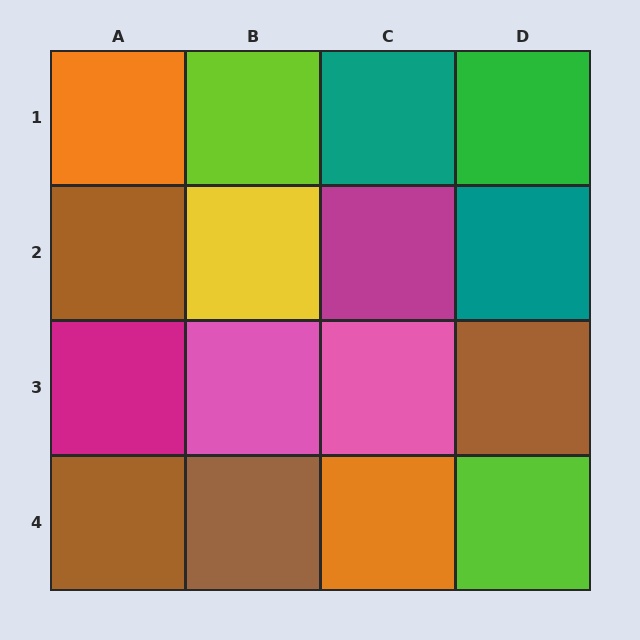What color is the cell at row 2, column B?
Yellow.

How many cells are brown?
4 cells are brown.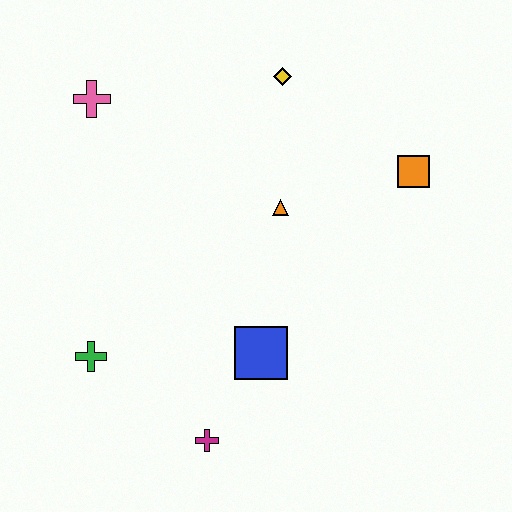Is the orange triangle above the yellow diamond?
No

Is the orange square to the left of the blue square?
No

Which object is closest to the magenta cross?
The blue square is closest to the magenta cross.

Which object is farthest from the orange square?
The green cross is farthest from the orange square.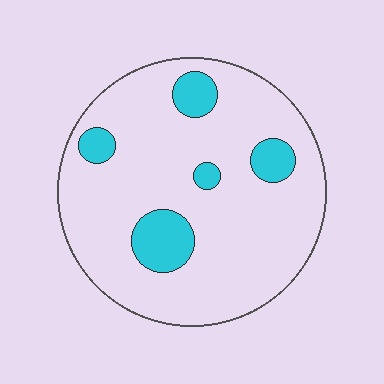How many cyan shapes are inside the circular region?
5.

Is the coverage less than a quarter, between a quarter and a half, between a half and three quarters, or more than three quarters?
Less than a quarter.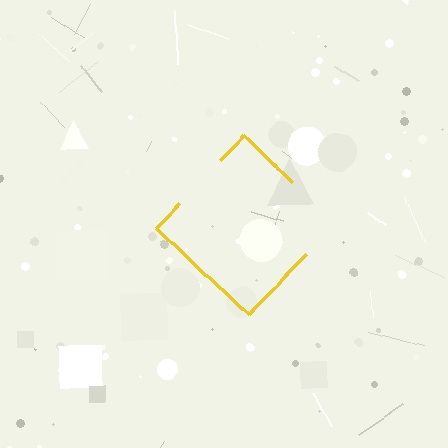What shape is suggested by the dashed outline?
The dashed outline suggests a diamond.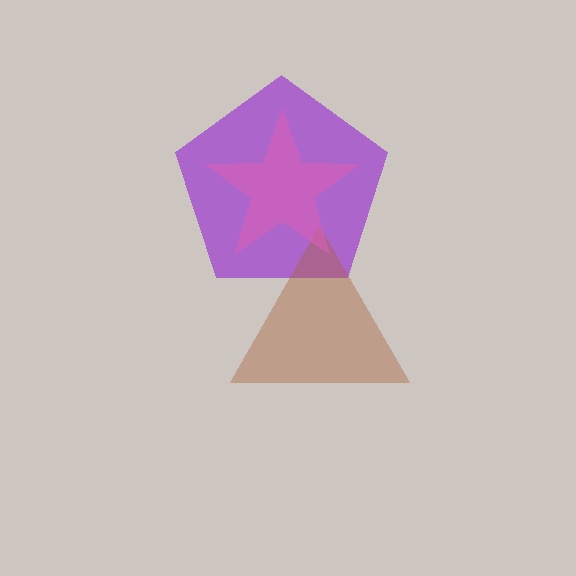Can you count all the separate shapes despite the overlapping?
Yes, there are 3 separate shapes.